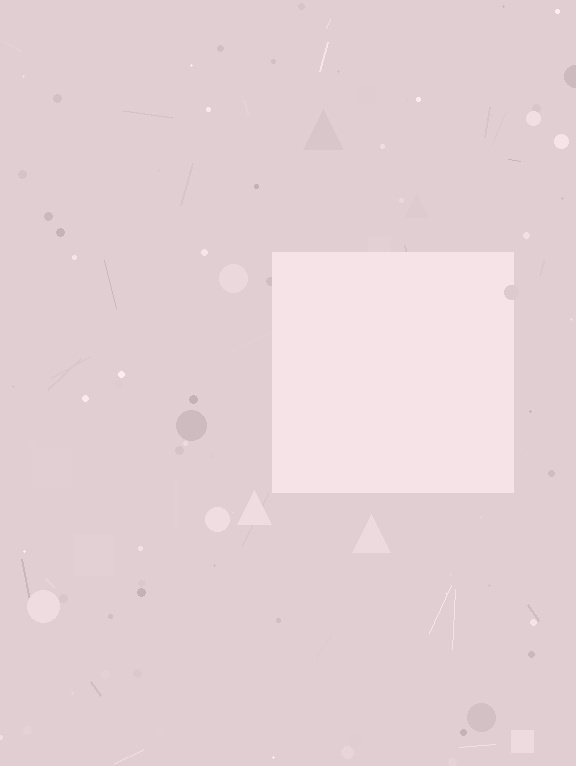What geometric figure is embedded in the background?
A square is embedded in the background.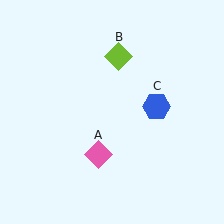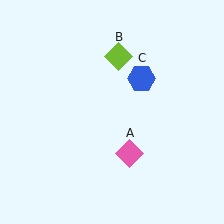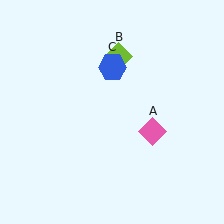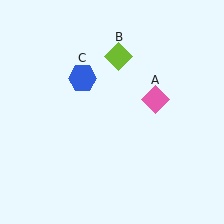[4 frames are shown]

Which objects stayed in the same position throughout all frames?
Lime diamond (object B) remained stationary.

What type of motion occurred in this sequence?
The pink diamond (object A), blue hexagon (object C) rotated counterclockwise around the center of the scene.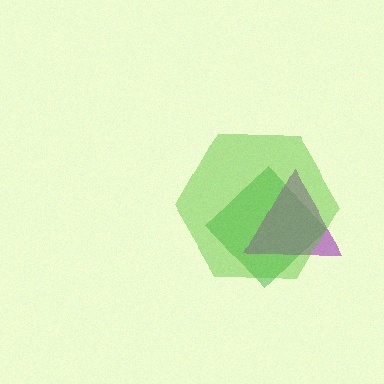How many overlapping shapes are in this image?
There are 3 overlapping shapes in the image.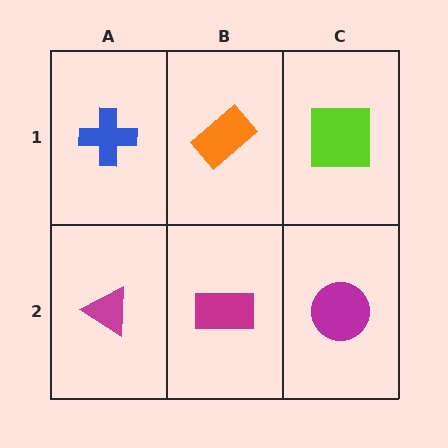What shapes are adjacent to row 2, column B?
An orange rectangle (row 1, column B), a magenta triangle (row 2, column A), a magenta circle (row 2, column C).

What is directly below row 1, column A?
A magenta triangle.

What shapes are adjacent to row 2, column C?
A lime square (row 1, column C), a magenta rectangle (row 2, column B).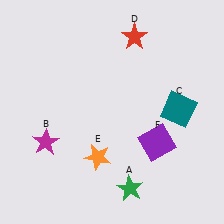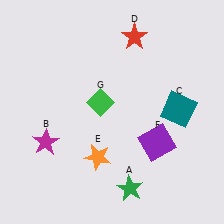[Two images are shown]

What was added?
A green diamond (G) was added in Image 2.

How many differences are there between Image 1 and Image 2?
There is 1 difference between the two images.